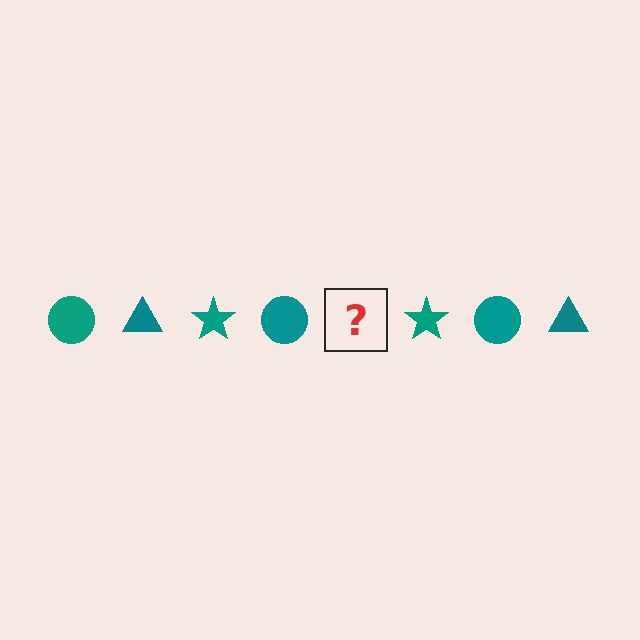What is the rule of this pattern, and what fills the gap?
The rule is that the pattern cycles through circle, triangle, star shapes in teal. The gap should be filled with a teal triangle.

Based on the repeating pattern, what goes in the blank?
The blank should be a teal triangle.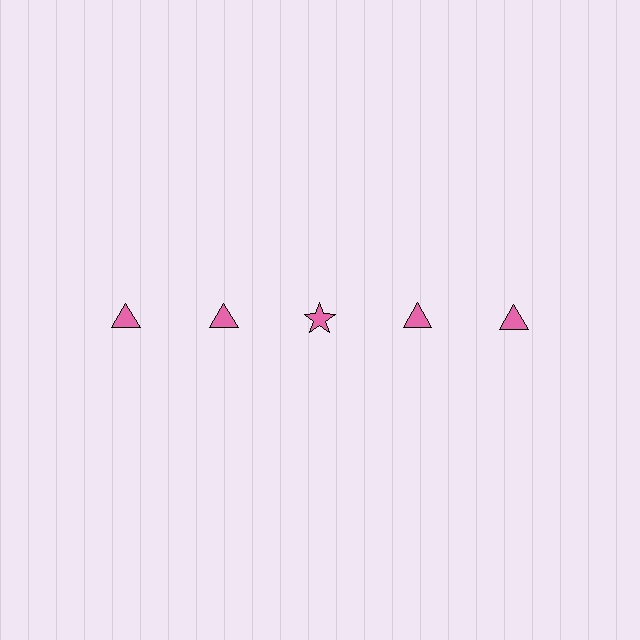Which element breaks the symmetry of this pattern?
The pink star in the top row, center column breaks the symmetry. All other shapes are pink triangles.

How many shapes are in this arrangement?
There are 5 shapes arranged in a grid pattern.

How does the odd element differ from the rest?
It has a different shape: star instead of triangle.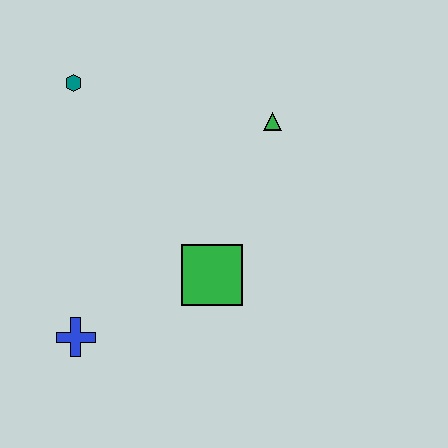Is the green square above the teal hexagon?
No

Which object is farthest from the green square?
The teal hexagon is farthest from the green square.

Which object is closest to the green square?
The blue cross is closest to the green square.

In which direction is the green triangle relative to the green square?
The green triangle is above the green square.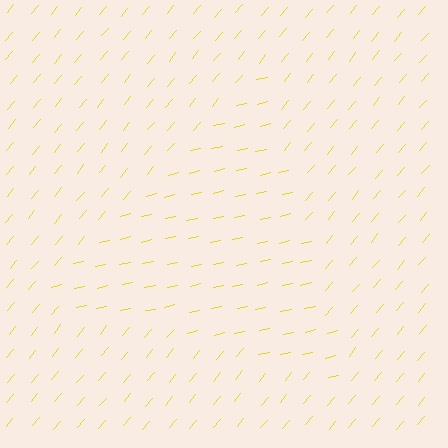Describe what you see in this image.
The image is filled with small yellow line segments. A triangle region in the image has lines oriented differently from the surrounding lines, creating a visible texture boundary.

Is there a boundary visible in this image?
Yes, there is a texture boundary formed by a change in line orientation.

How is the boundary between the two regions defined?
The boundary is defined purely by a change in line orientation (approximately 37 degrees difference). All lines are the same color and thickness.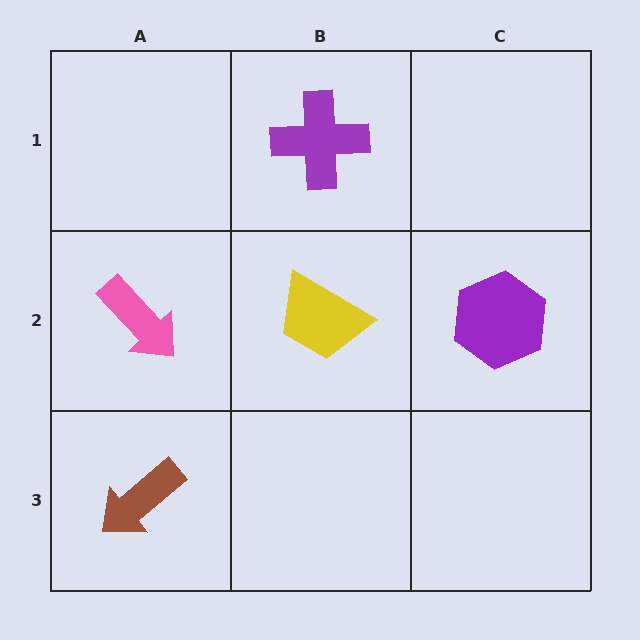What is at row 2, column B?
A yellow trapezoid.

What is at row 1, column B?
A purple cross.